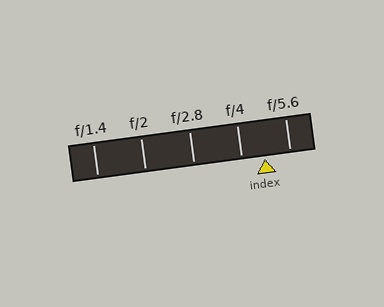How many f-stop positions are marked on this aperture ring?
There are 5 f-stop positions marked.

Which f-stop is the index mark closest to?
The index mark is closest to f/4.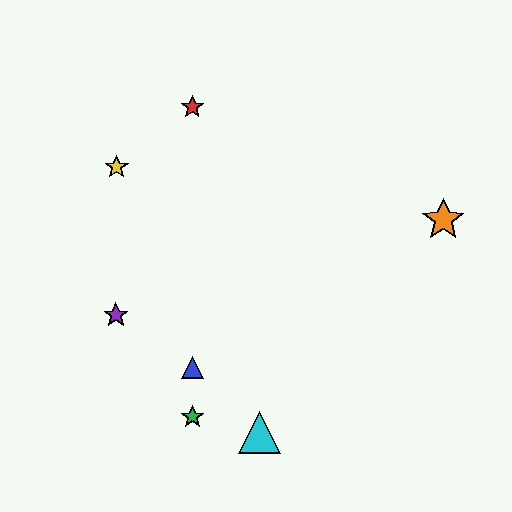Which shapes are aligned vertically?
The red star, the blue triangle, the green star are aligned vertically.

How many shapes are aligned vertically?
3 shapes (the red star, the blue triangle, the green star) are aligned vertically.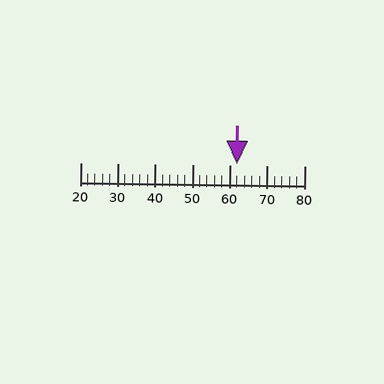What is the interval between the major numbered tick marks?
The major tick marks are spaced 10 units apart.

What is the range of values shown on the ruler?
The ruler shows values from 20 to 80.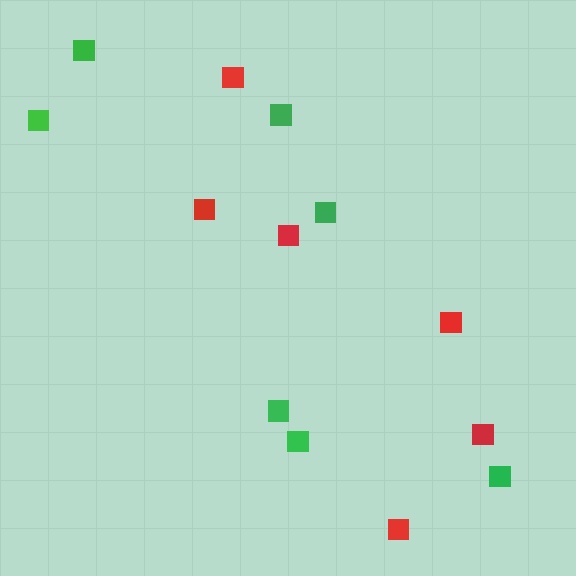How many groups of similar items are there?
There are 2 groups: one group of green squares (7) and one group of red squares (6).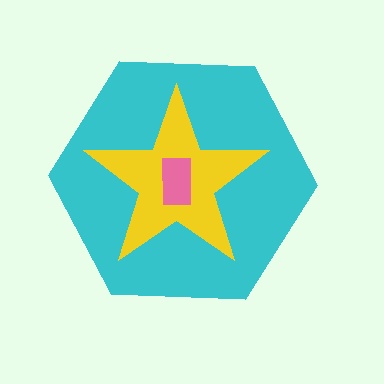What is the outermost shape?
The cyan hexagon.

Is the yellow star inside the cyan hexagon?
Yes.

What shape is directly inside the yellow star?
The pink rectangle.